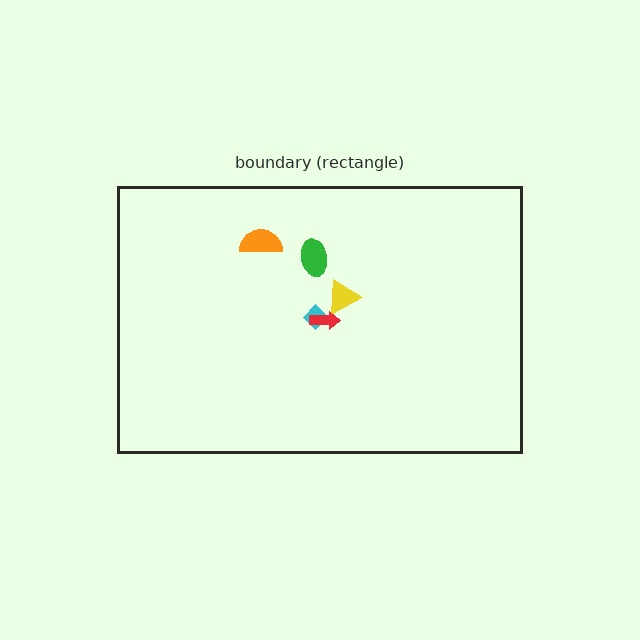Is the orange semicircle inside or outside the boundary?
Inside.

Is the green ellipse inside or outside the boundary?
Inside.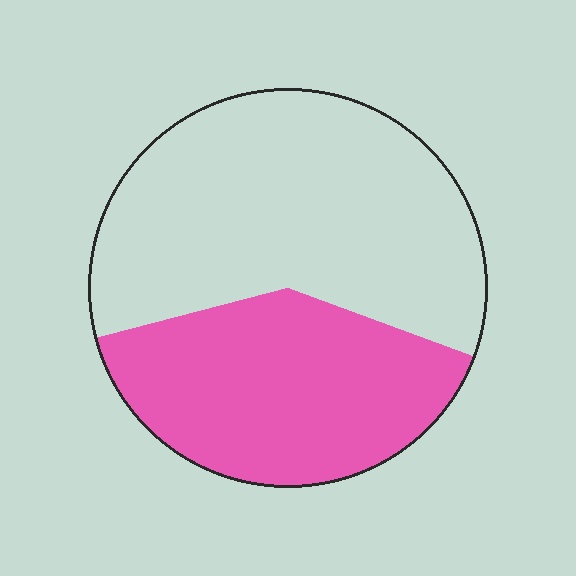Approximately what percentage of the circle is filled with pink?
Approximately 40%.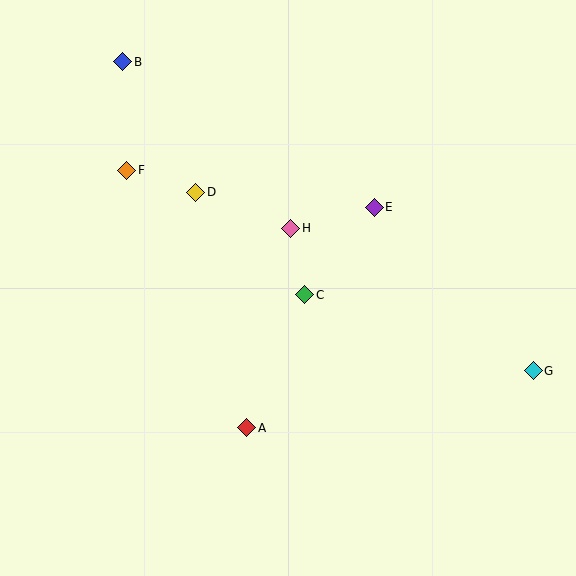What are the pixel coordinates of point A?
Point A is at (247, 428).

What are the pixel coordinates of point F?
Point F is at (127, 170).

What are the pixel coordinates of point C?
Point C is at (305, 295).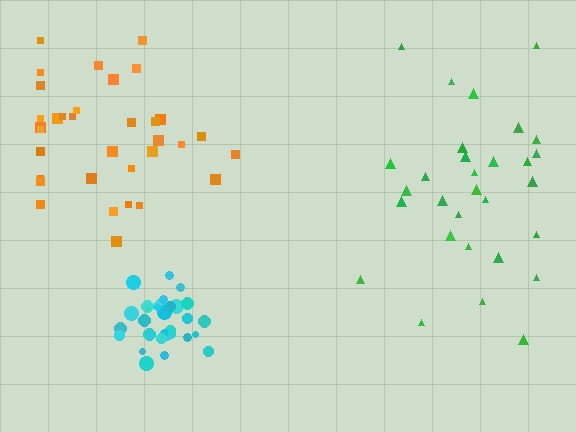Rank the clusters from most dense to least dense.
cyan, green, orange.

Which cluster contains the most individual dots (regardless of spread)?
Orange (34).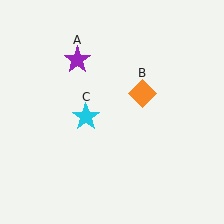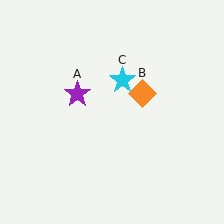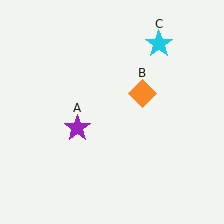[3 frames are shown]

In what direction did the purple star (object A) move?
The purple star (object A) moved down.